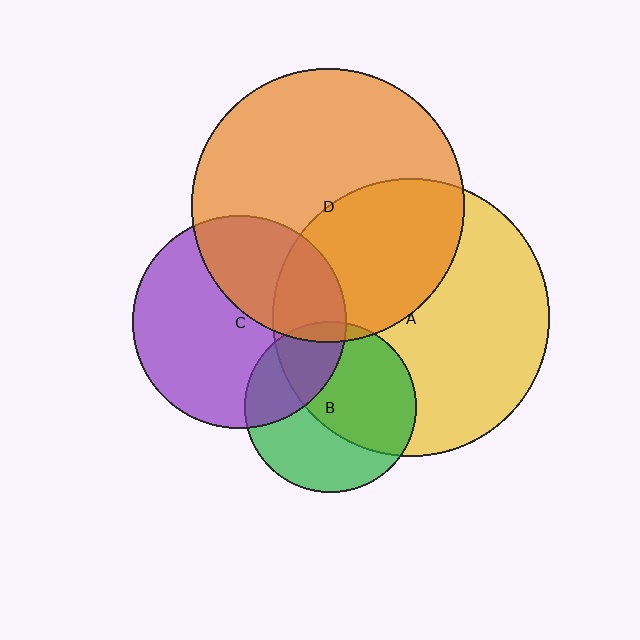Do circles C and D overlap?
Yes.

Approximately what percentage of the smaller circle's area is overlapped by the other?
Approximately 35%.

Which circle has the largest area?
Circle A (yellow).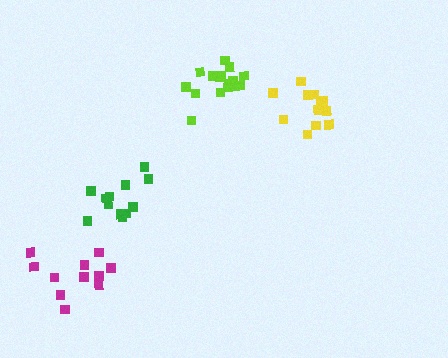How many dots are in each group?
Group 1: 16 dots, Group 2: 12 dots, Group 3: 12 dots, Group 4: 11 dots (51 total).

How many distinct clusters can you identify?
There are 4 distinct clusters.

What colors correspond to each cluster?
The clusters are colored: lime, green, yellow, magenta.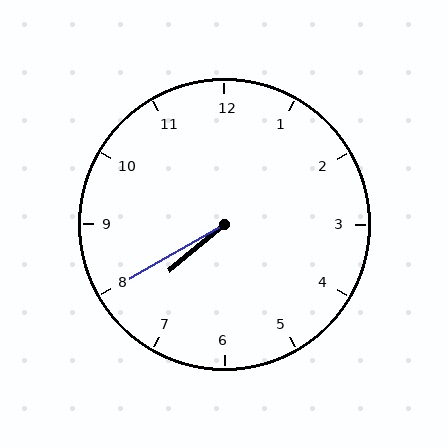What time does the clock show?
7:40.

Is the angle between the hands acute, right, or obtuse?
It is acute.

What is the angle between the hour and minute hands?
Approximately 10 degrees.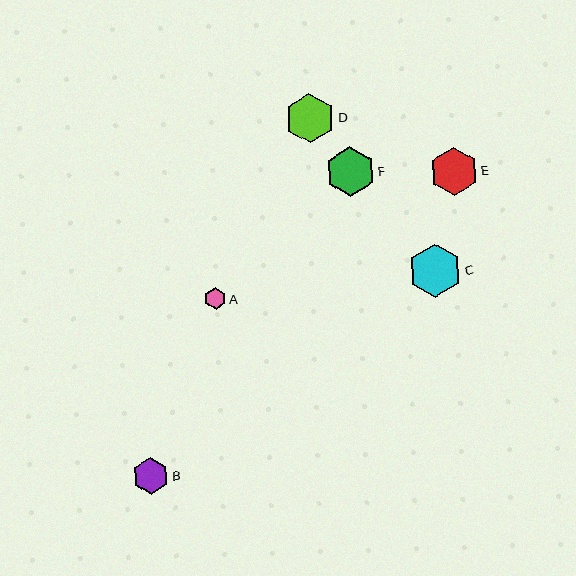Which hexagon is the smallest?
Hexagon A is the smallest with a size of approximately 22 pixels.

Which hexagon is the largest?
Hexagon C is the largest with a size of approximately 53 pixels.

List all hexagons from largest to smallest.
From largest to smallest: C, D, F, E, B, A.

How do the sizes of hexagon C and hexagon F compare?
Hexagon C and hexagon F are approximately the same size.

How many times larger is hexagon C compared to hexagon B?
Hexagon C is approximately 1.5 times the size of hexagon B.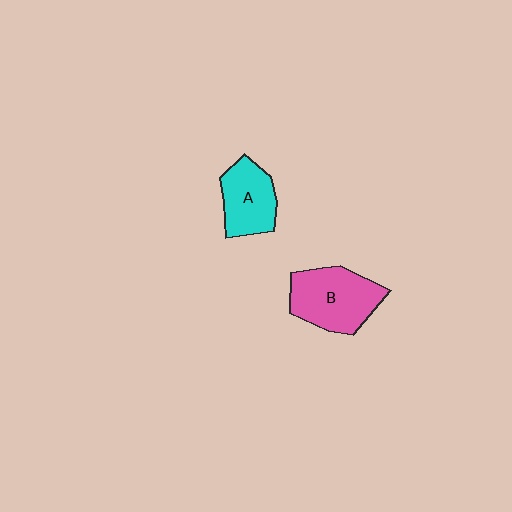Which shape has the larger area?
Shape B (pink).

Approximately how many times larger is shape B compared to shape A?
Approximately 1.3 times.